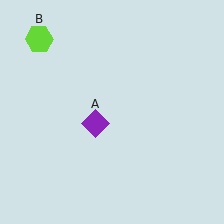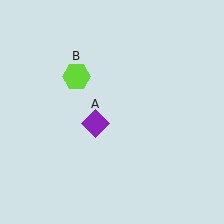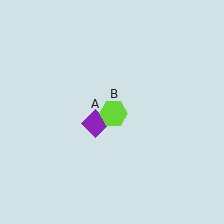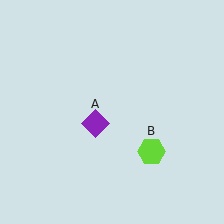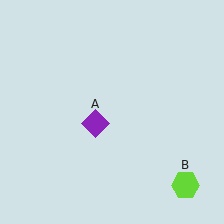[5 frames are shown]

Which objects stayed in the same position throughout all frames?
Purple diamond (object A) remained stationary.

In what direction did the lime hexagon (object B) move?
The lime hexagon (object B) moved down and to the right.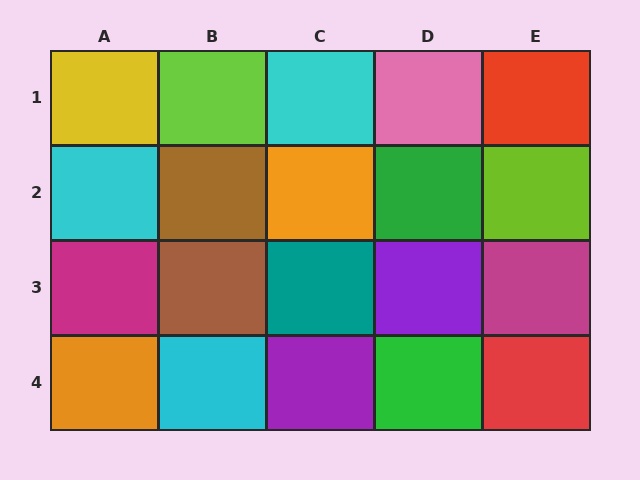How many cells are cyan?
3 cells are cyan.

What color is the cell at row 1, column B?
Lime.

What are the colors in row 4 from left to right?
Orange, cyan, purple, green, red.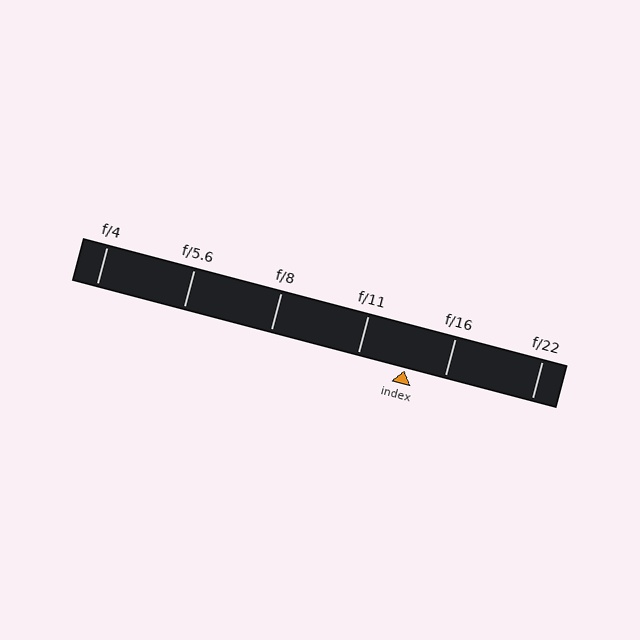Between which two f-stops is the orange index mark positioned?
The index mark is between f/11 and f/16.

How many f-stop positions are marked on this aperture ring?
There are 6 f-stop positions marked.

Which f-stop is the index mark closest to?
The index mark is closest to f/16.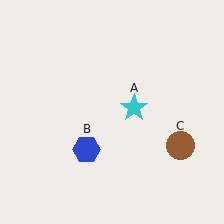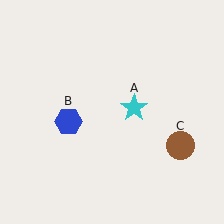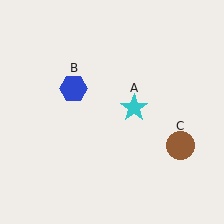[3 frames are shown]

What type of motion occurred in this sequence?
The blue hexagon (object B) rotated clockwise around the center of the scene.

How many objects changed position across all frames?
1 object changed position: blue hexagon (object B).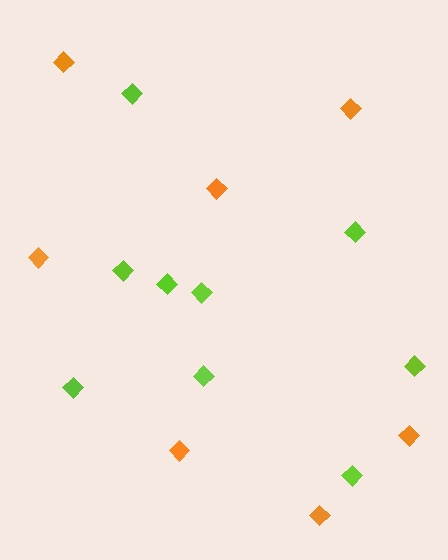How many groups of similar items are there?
There are 2 groups: one group of orange diamonds (7) and one group of lime diamonds (9).